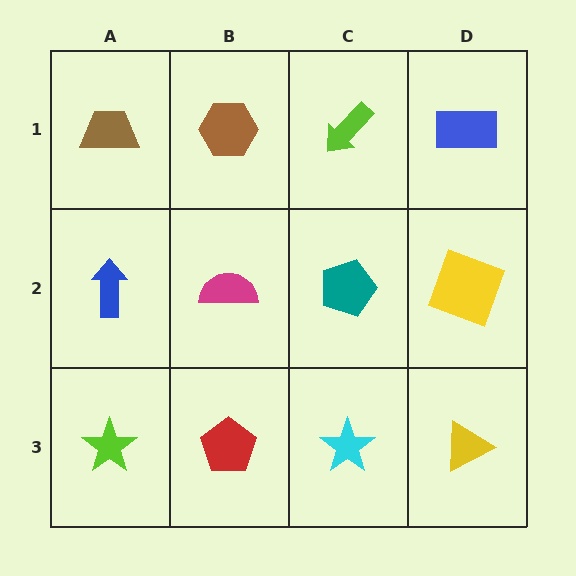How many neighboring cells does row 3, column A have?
2.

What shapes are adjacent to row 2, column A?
A brown trapezoid (row 1, column A), a lime star (row 3, column A), a magenta semicircle (row 2, column B).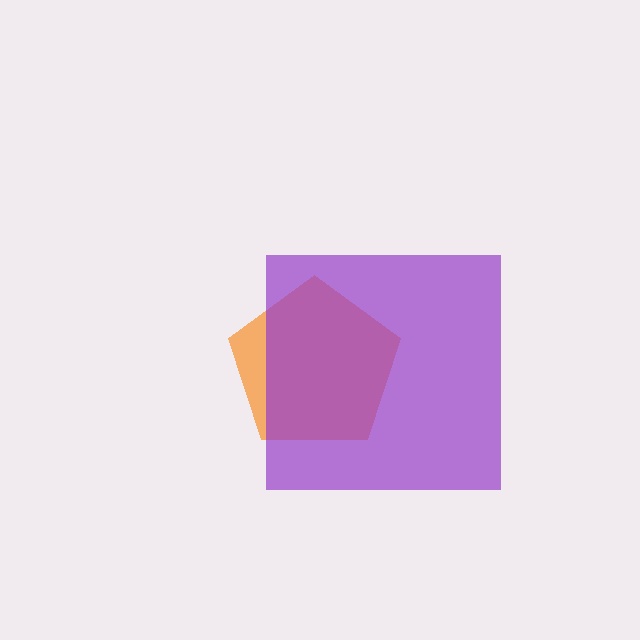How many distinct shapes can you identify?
There are 2 distinct shapes: an orange pentagon, a purple square.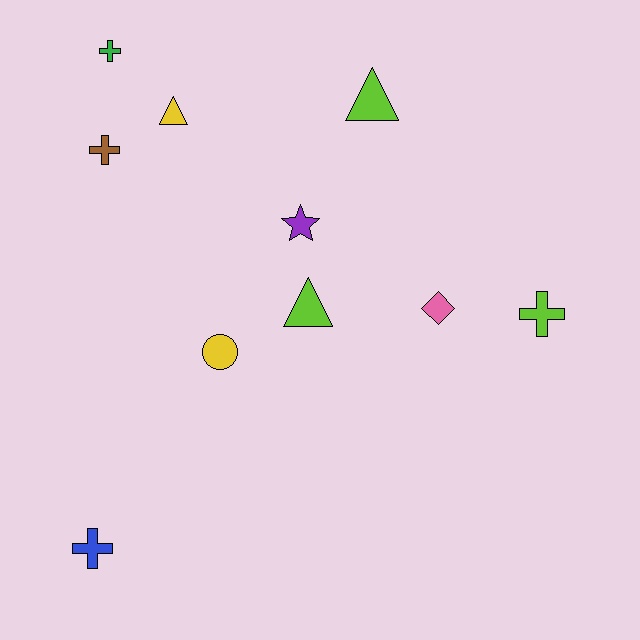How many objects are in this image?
There are 10 objects.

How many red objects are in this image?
There are no red objects.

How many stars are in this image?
There is 1 star.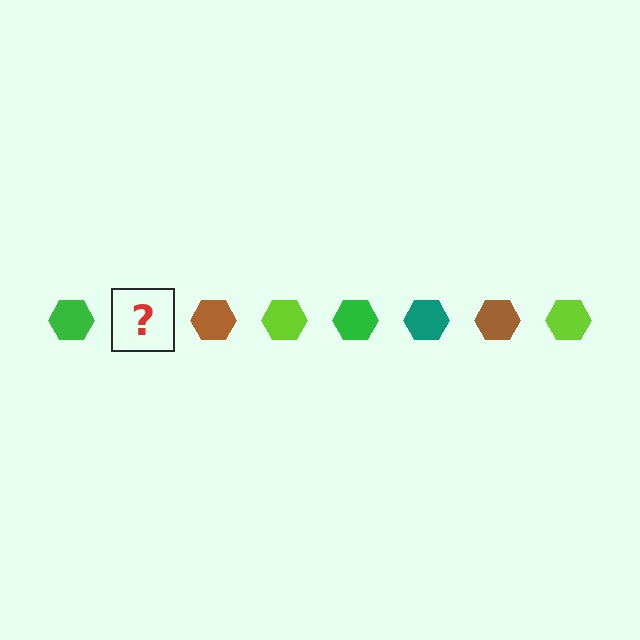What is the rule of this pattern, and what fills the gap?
The rule is that the pattern cycles through green, teal, brown, lime hexagons. The gap should be filled with a teal hexagon.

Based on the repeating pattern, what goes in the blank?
The blank should be a teal hexagon.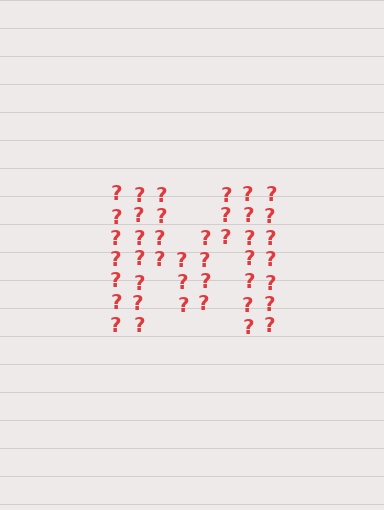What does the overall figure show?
The overall figure shows the letter M.